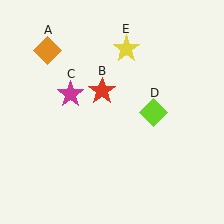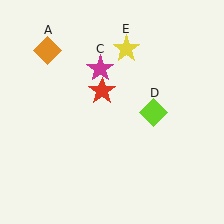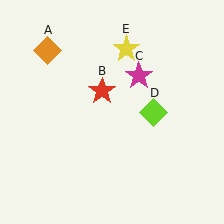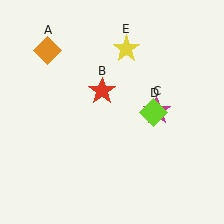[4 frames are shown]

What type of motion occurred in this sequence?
The magenta star (object C) rotated clockwise around the center of the scene.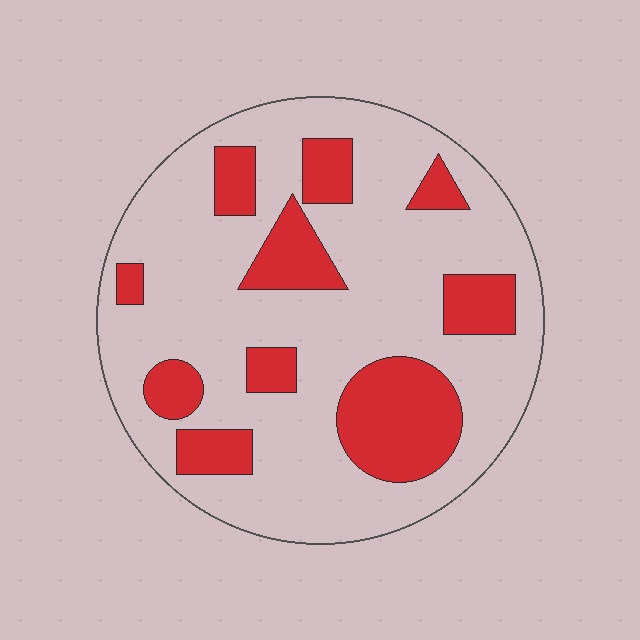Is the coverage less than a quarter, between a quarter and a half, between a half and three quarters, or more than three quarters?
Between a quarter and a half.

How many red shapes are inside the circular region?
10.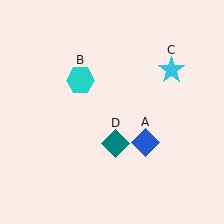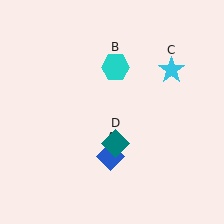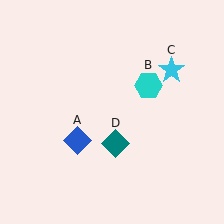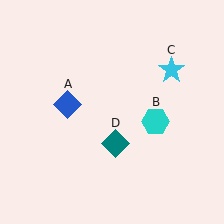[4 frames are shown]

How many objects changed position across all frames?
2 objects changed position: blue diamond (object A), cyan hexagon (object B).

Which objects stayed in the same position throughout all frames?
Cyan star (object C) and teal diamond (object D) remained stationary.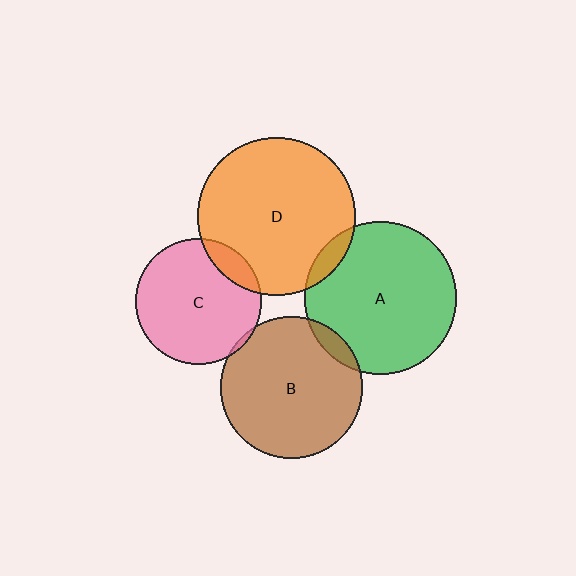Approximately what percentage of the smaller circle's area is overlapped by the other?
Approximately 5%.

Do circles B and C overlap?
Yes.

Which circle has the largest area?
Circle D (orange).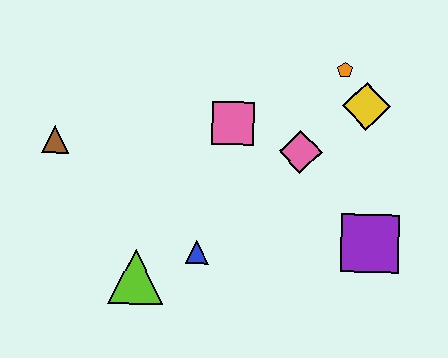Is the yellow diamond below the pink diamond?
No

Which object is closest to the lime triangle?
The blue triangle is closest to the lime triangle.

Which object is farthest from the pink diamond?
The brown triangle is farthest from the pink diamond.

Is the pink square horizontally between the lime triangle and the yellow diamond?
Yes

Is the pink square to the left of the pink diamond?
Yes